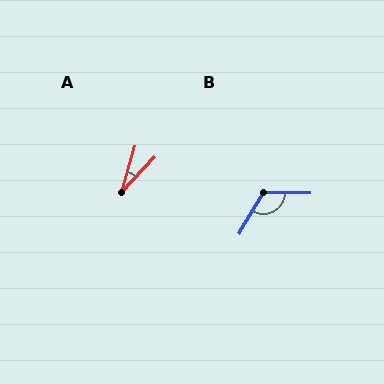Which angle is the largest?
B, at approximately 120 degrees.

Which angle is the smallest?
A, at approximately 27 degrees.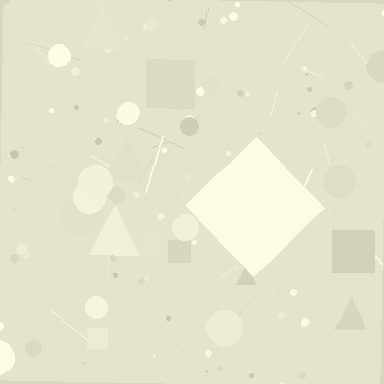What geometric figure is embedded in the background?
A diamond is embedded in the background.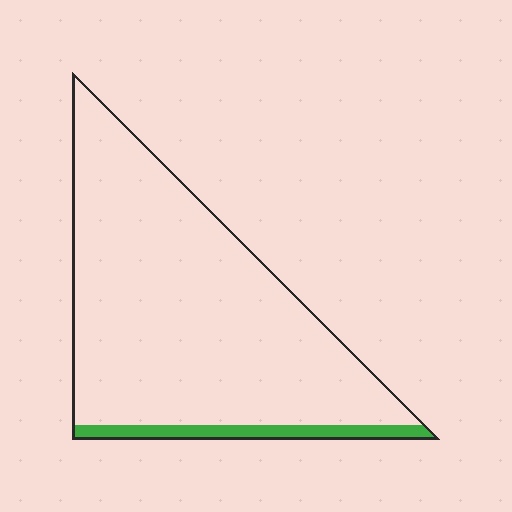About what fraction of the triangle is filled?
About one tenth (1/10).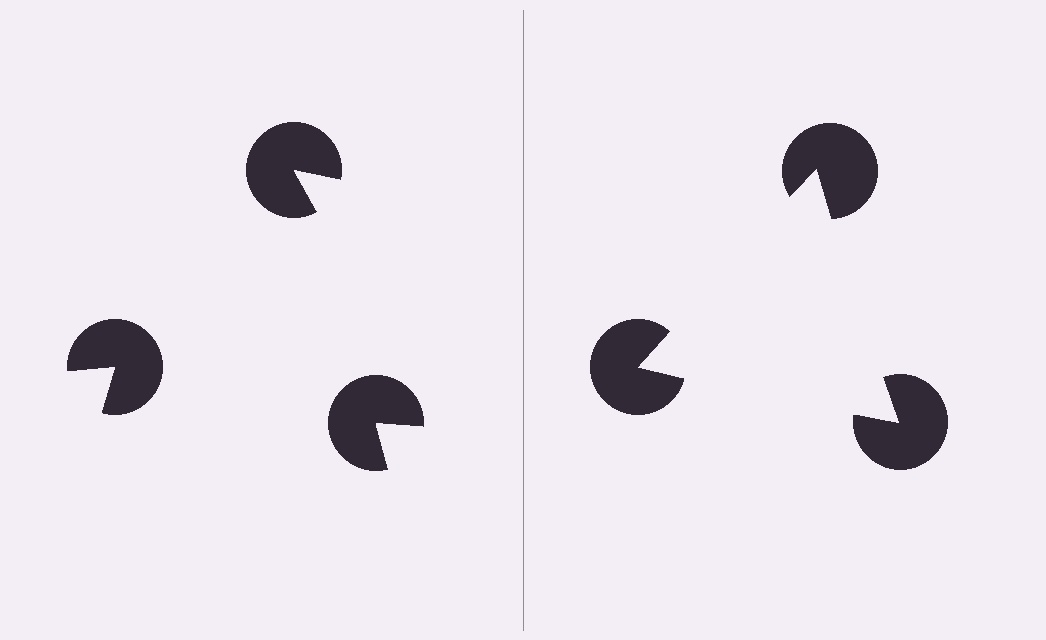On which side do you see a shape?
An illusory triangle appears on the right side. On the left side the wedge cuts are rotated, so no coherent shape forms.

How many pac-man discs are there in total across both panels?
6 — 3 on each side.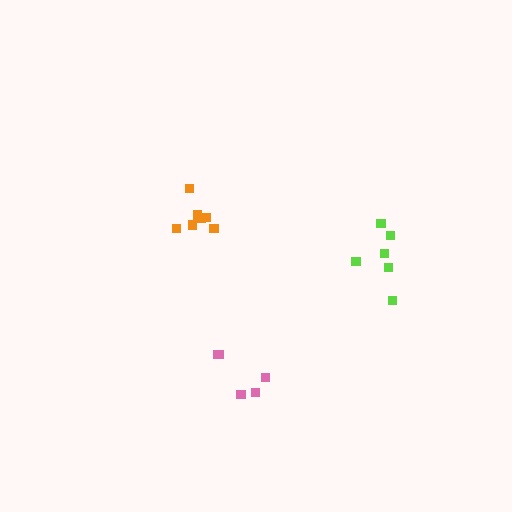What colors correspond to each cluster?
The clusters are colored: lime, orange, pink.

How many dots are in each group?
Group 1: 6 dots, Group 2: 7 dots, Group 3: 5 dots (18 total).